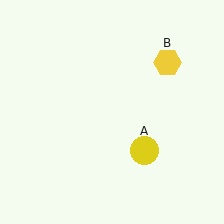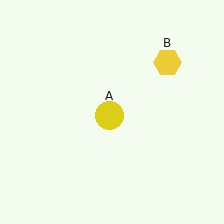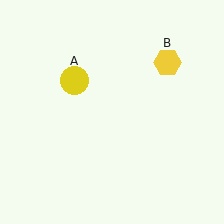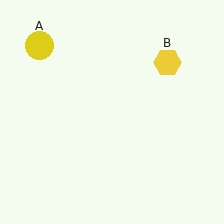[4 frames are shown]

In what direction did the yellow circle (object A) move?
The yellow circle (object A) moved up and to the left.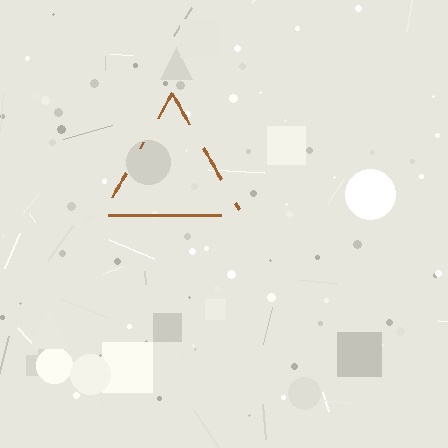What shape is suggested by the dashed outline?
The dashed outline suggests a triangle.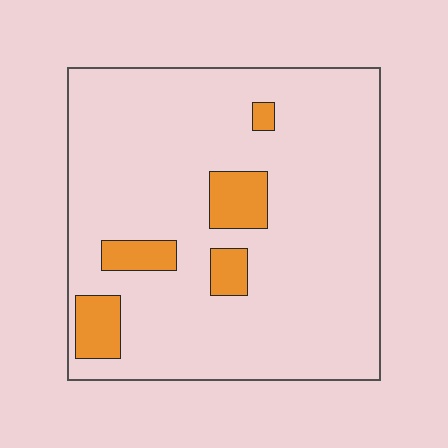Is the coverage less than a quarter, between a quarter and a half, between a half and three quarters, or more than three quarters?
Less than a quarter.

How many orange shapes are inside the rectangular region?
5.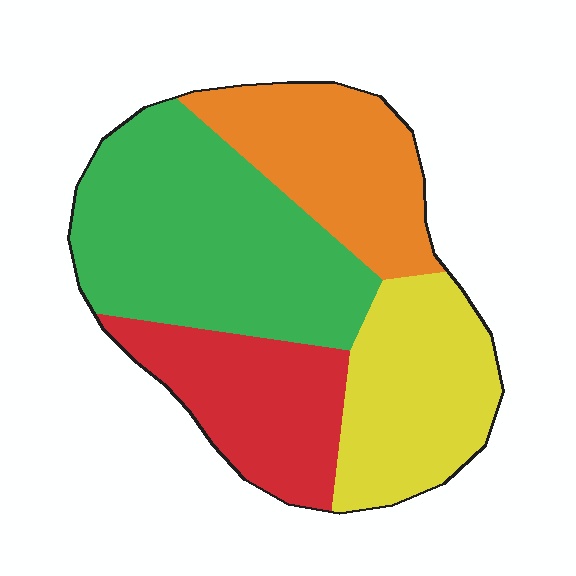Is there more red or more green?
Green.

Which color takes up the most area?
Green, at roughly 35%.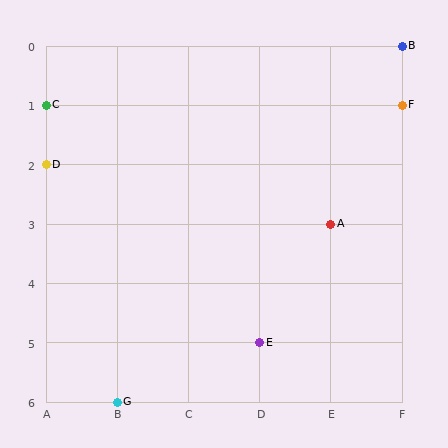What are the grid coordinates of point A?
Point A is at grid coordinates (E, 3).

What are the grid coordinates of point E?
Point E is at grid coordinates (D, 5).